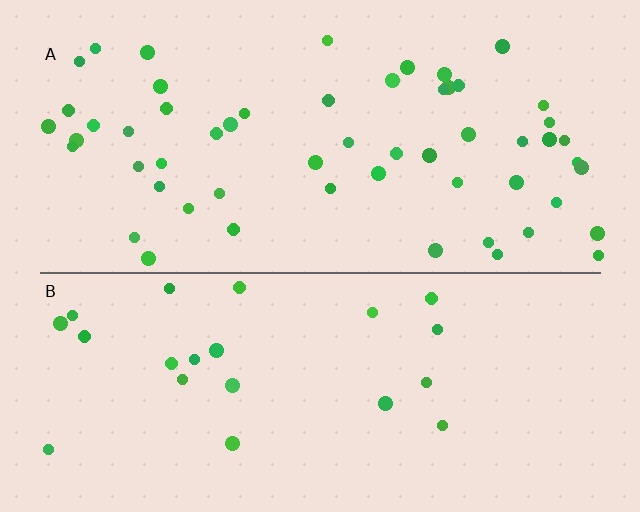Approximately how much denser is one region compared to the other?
Approximately 2.6× — region A over region B.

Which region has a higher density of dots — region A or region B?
A (the top).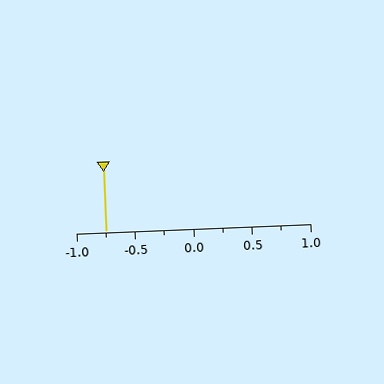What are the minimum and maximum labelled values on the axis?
The axis runs from -1.0 to 1.0.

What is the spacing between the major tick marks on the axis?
The major ticks are spaced 0.5 apart.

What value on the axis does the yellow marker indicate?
The marker indicates approximately -0.75.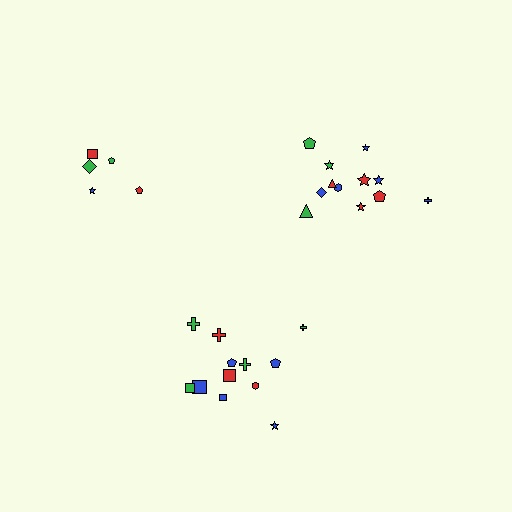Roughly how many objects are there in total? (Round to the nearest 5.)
Roughly 30 objects in total.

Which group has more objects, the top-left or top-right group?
The top-right group.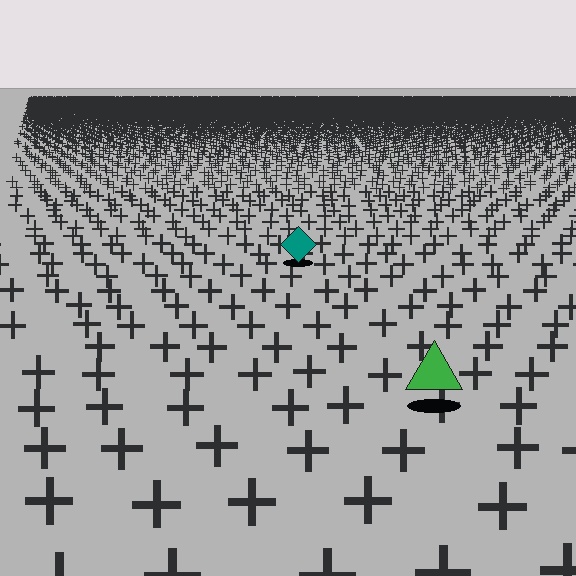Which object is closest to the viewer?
The green triangle is closest. The texture marks near it are larger and more spread out.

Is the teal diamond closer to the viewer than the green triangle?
No. The green triangle is closer — you can tell from the texture gradient: the ground texture is coarser near it.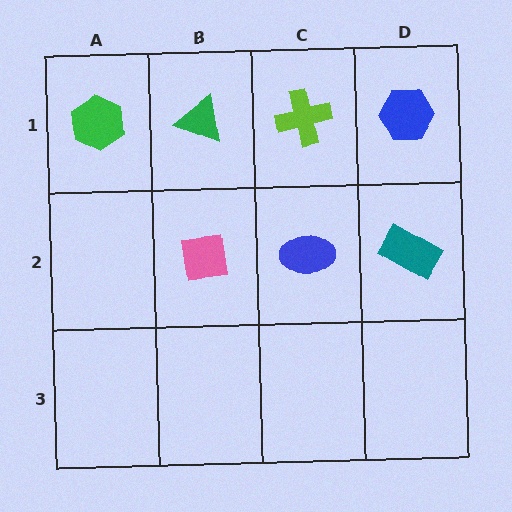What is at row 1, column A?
A green hexagon.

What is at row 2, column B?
A pink square.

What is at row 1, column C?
A lime cross.